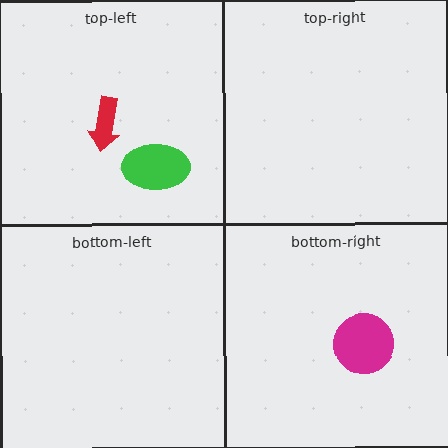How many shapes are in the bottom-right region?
1.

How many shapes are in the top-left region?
2.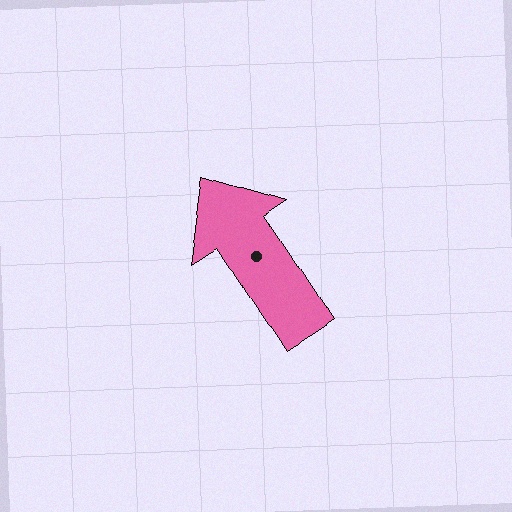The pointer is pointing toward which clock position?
Roughly 11 o'clock.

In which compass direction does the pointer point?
Northwest.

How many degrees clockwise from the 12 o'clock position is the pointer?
Approximately 327 degrees.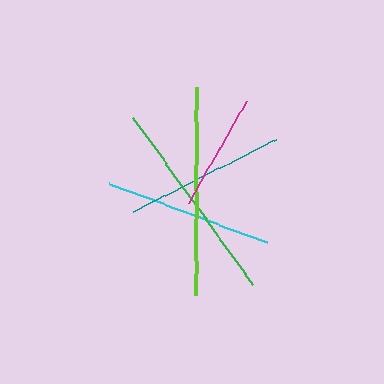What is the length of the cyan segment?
The cyan segment is approximately 168 pixels long.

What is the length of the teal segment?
The teal segment is approximately 161 pixels long.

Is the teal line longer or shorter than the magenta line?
The teal line is longer than the magenta line.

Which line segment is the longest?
The lime line is the longest at approximately 208 pixels.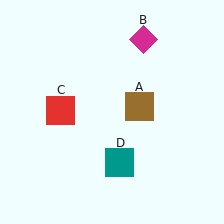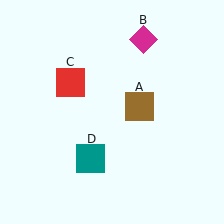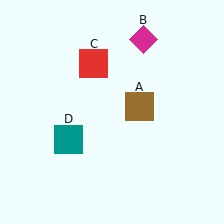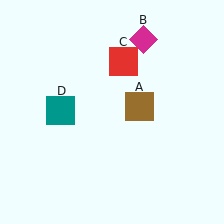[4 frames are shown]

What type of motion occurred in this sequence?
The red square (object C), teal square (object D) rotated clockwise around the center of the scene.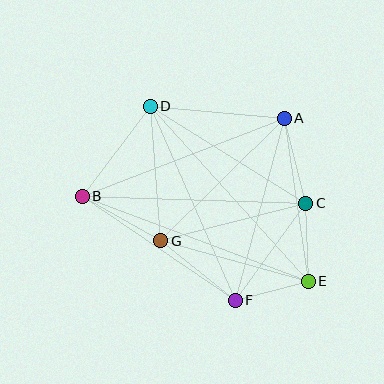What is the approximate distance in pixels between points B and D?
The distance between B and D is approximately 113 pixels.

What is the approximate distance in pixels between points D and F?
The distance between D and F is approximately 212 pixels.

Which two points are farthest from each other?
Points B and E are farthest from each other.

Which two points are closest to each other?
Points E and F are closest to each other.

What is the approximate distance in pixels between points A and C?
The distance between A and C is approximately 88 pixels.